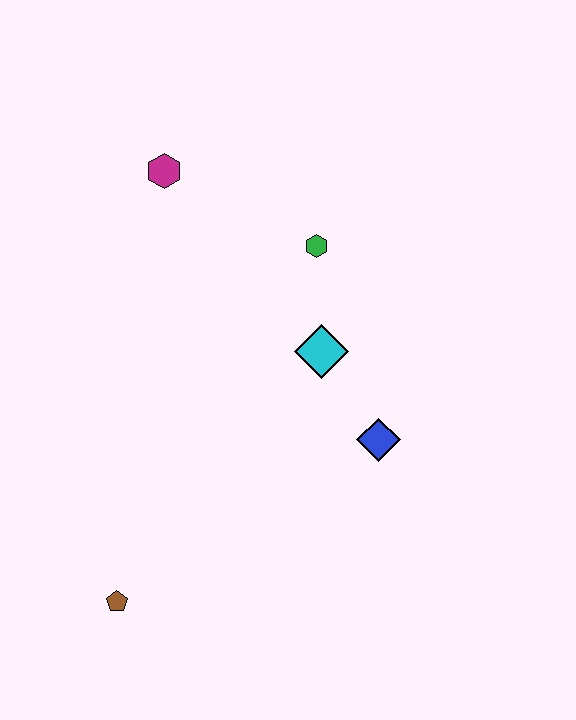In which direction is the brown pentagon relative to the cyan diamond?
The brown pentagon is below the cyan diamond.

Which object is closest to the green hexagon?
The cyan diamond is closest to the green hexagon.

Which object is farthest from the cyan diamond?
The brown pentagon is farthest from the cyan diamond.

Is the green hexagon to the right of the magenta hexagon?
Yes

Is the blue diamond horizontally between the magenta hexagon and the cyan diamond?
No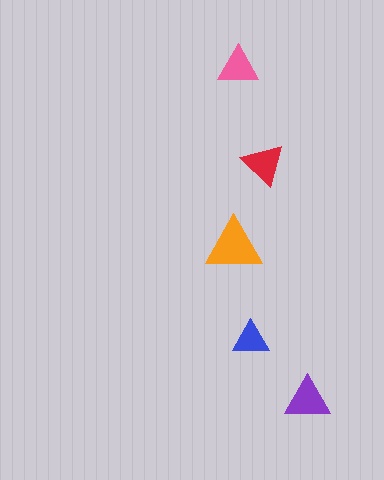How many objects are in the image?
There are 5 objects in the image.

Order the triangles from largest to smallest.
the orange one, the purple one, the red one, the pink one, the blue one.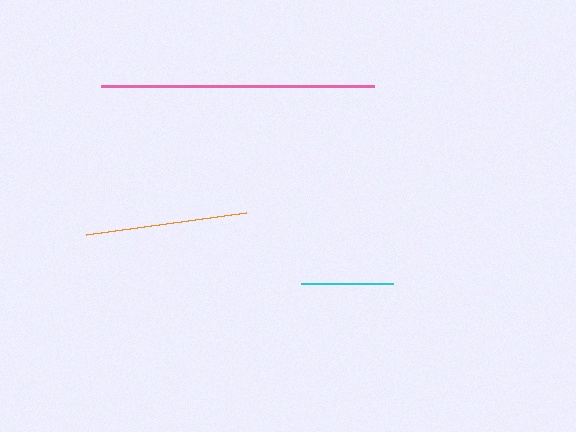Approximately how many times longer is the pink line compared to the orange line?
The pink line is approximately 1.7 times the length of the orange line.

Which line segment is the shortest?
The cyan line is the shortest at approximately 91 pixels.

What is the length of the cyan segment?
The cyan segment is approximately 91 pixels long.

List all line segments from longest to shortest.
From longest to shortest: pink, orange, cyan.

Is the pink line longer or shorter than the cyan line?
The pink line is longer than the cyan line.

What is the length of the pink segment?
The pink segment is approximately 273 pixels long.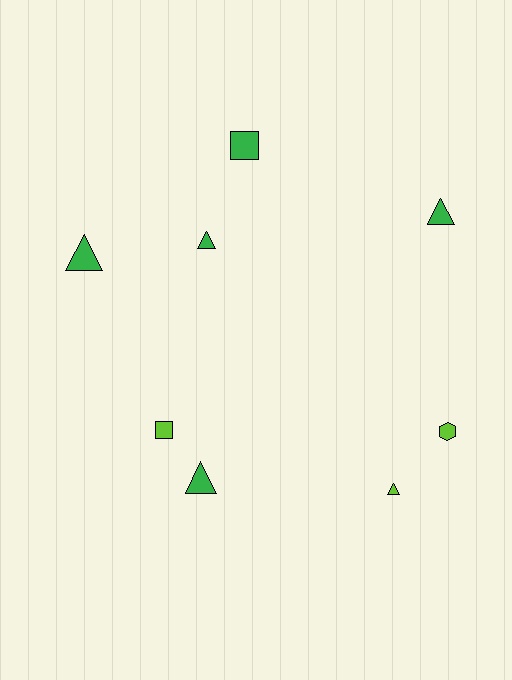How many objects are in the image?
There are 8 objects.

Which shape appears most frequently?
Triangle, with 5 objects.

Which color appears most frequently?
Green, with 5 objects.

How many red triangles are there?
There are no red triangles.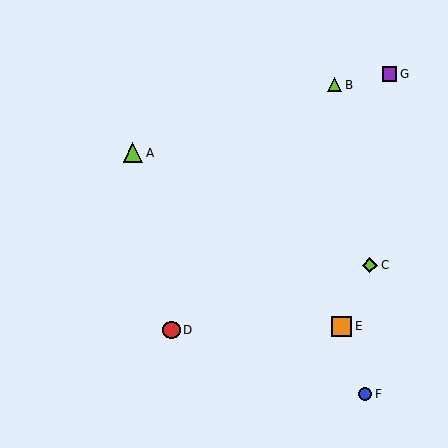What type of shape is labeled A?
Shape A is a lime triangle.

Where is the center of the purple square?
The center of the purple square is at (389, 74).